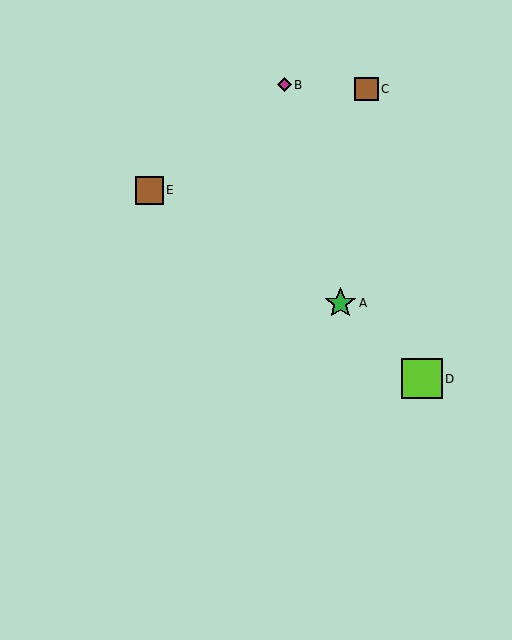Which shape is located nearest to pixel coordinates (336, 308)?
The green star (labeled A) at (340, 303) is nearest to that location.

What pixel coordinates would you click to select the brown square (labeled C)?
Click at (366, 89) to select the brown square C.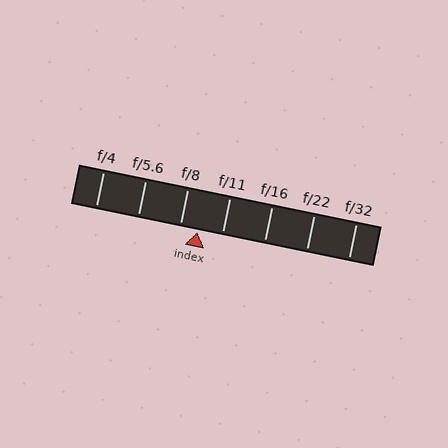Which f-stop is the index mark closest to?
The index mark is closest to f/8.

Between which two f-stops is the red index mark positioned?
The index mark is between f/8 and f/11.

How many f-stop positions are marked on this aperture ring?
There are 7 f-stop positions marked.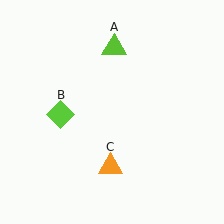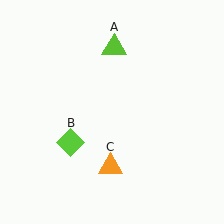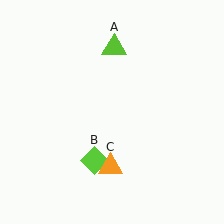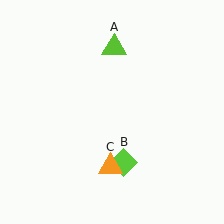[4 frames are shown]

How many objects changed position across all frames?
1 object changed position: lime diamond (object B).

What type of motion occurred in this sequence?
The lime diamond (object B) rotated counterclockwise around the center of the scene.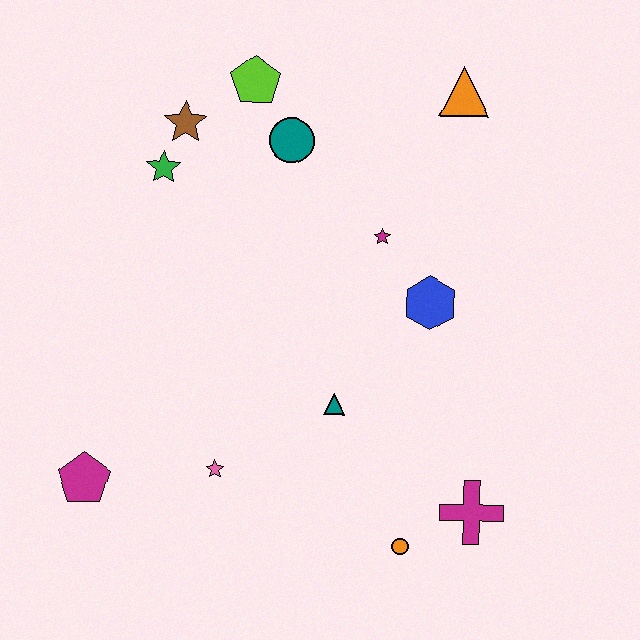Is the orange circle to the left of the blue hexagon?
Yes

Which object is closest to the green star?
The brown star is closest to the green star.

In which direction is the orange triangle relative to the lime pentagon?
The orange triangle is to the right of the lime pentagon.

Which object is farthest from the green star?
The magenta cross is farthest from the green star.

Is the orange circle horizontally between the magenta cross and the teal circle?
Yes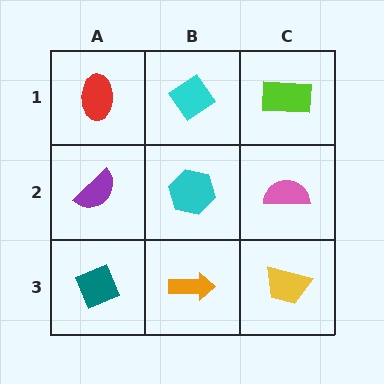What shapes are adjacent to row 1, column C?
A pink semicircle (row 2, column C), a cyan diamond (row 1, column B).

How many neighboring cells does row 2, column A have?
3.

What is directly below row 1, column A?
A purple semicircle.